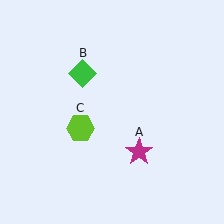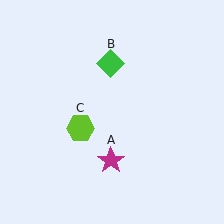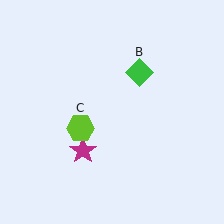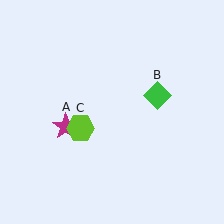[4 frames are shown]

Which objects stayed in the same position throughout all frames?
Lime hexagon (object C) remained stationary.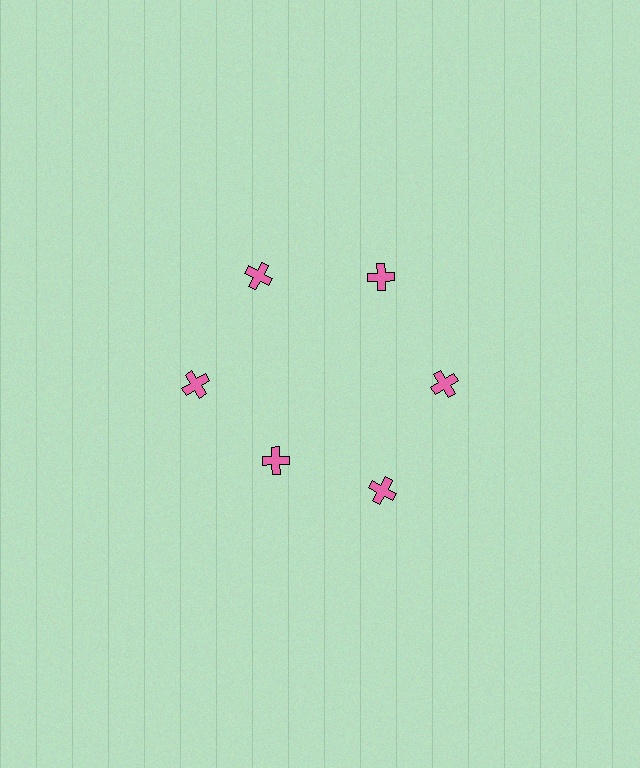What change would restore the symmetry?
The symmetry would be restored by moving it outward, back onto the ring so that all 6 crosses sit at equal angles and equal distance from the center.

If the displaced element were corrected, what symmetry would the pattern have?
It would have 6-fold rotational symmetry — the pattern would map onto itself every 60 degrees.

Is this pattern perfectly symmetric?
No. The 6 pink crosses are arranged in a ring, but one element near the 7 o'clock position is pulled inward toward the center, breaking the 6-fold rotational symmetry.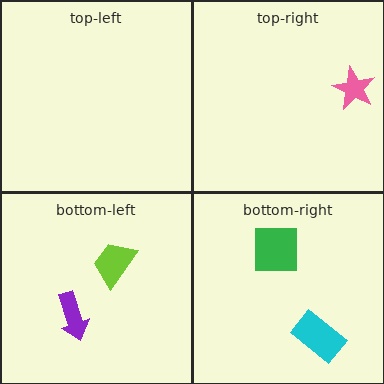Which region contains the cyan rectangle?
The bottom-right region.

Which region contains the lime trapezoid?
The bottom-left region.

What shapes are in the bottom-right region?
The green square, the cyan rectangle.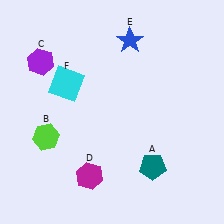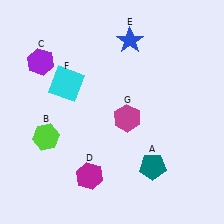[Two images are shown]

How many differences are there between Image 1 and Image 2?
There is 1 difference between the two images.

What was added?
A magenta hexagon (G) was added in Image 2.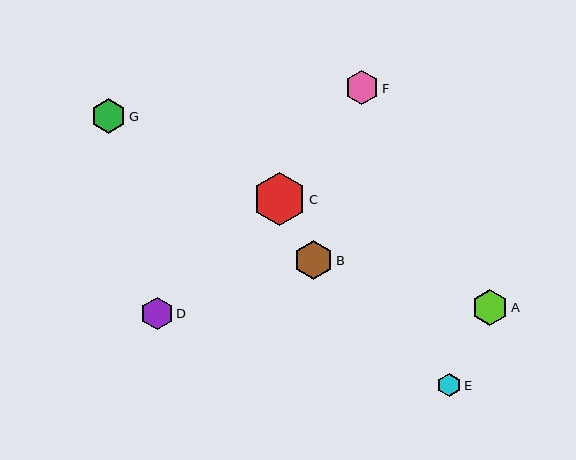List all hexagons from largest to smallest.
From largest to smallest: C, B, A, G, F, D, E.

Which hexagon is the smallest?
Hexagon E is the smallest with a size of approximately 24 pixels.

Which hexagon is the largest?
Hexagon C is the largest with a size of approximately 54 pixels.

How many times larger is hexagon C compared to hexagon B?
Hexagon C is approximately 1.4 times the size of hexagon B.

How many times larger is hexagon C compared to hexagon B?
Hexagon C is approximately 1.4 times the size of hexagon B.